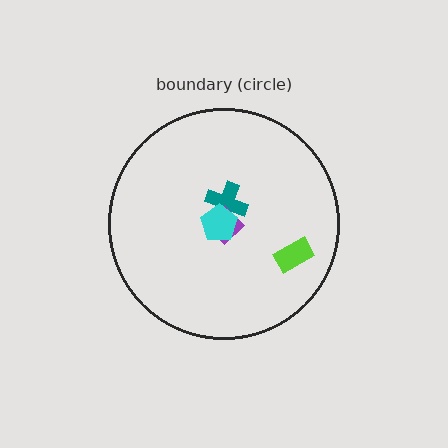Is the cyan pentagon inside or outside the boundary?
Inside.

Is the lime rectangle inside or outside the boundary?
Inside.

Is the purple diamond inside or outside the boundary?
Inside.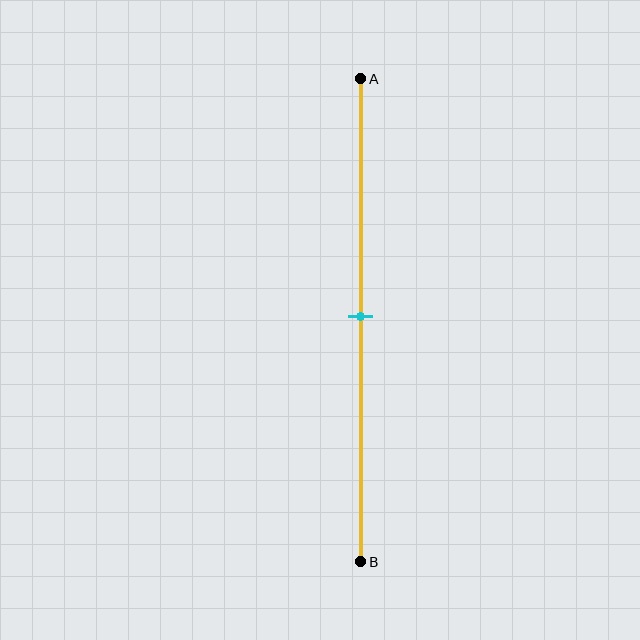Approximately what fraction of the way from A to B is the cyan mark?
The cyan mark is approximately 50% of the way from A to B.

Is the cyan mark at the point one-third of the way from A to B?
No, the mark is at about 50% from A, not at the 33% one-third point.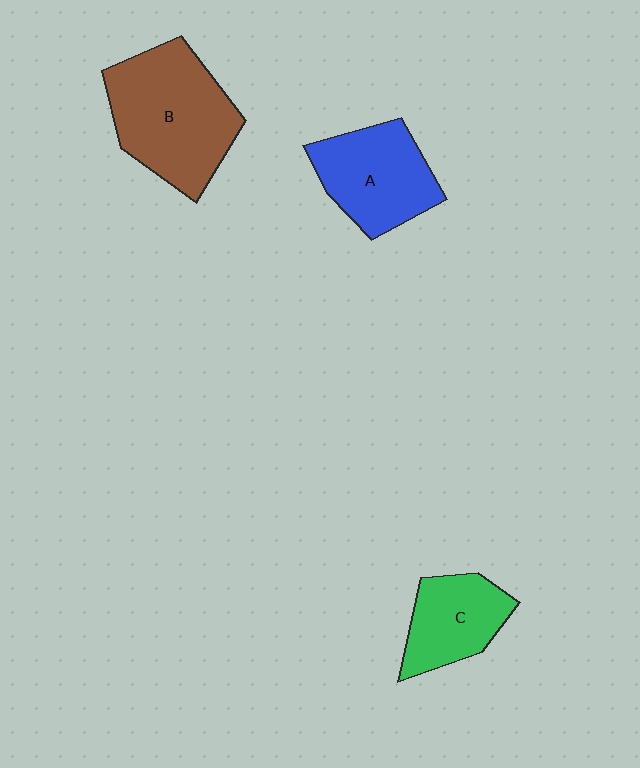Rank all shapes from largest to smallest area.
From largest to smallest: B (brown), A (blue), C (green).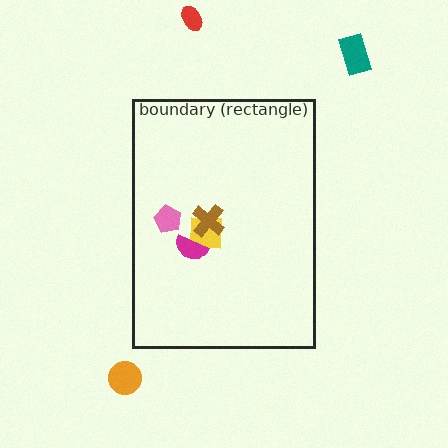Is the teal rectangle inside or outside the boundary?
Outside.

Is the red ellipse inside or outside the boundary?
Outside.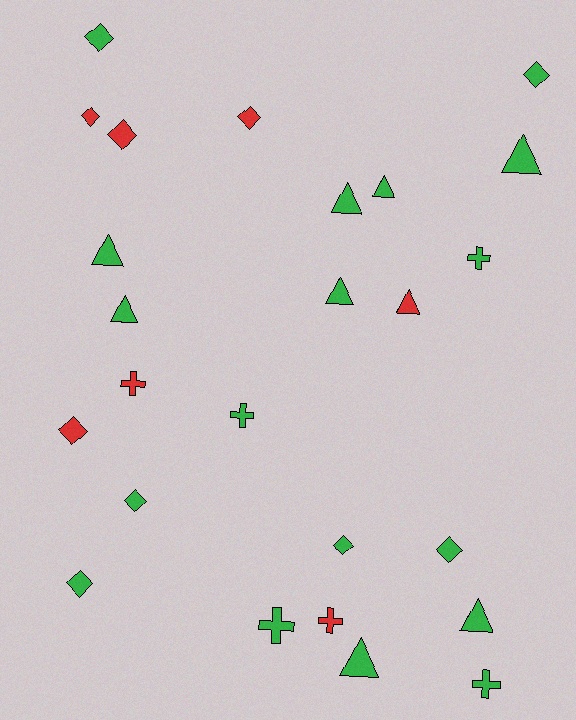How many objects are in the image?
There are 25 objects.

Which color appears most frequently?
Green, with 18 objects.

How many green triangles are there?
There are 8 green triangles.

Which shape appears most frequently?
Diamond, with 10 objects.